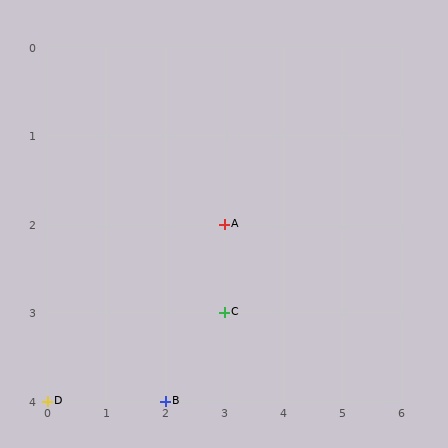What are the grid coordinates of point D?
Point D is at grid coordinates (0, 4).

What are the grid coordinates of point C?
Point C is at grid coordinates (3, 3).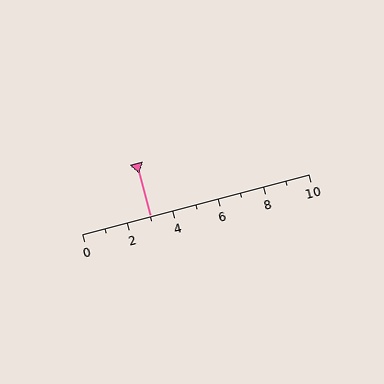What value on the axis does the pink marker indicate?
The marker indicates approximately 3.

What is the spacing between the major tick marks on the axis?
The major ticks are spaced 2 apart.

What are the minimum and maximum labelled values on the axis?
The axis runs from 0 to 10.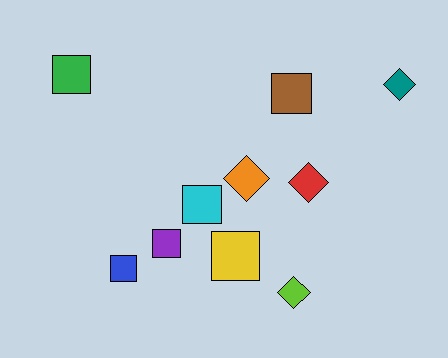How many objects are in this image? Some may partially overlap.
There are 10 objects.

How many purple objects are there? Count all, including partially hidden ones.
There is 1 purple object.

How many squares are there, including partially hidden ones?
There are 6 squares.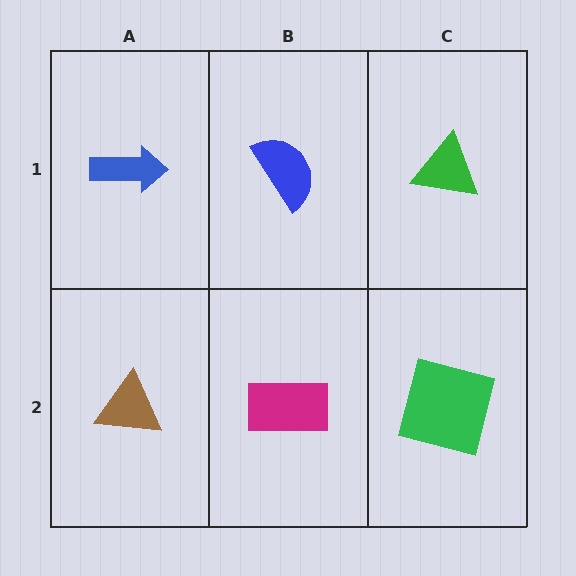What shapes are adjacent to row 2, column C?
A green triangle (row 1, column C), a magenta rectangle (row 2, column B).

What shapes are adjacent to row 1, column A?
A brown triangle (row 2, column A), a blue semicircle (row 1, column B).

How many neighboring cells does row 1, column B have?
3.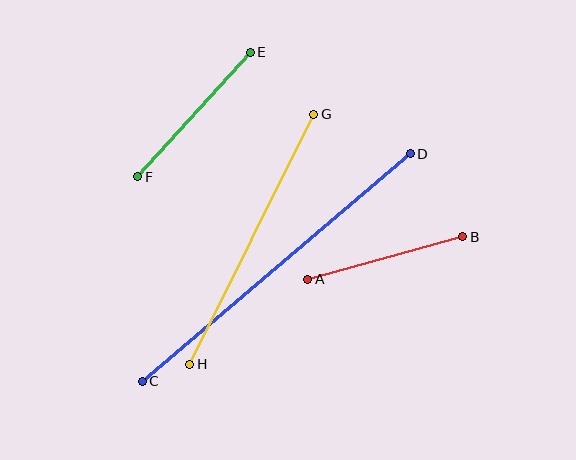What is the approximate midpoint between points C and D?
The midpoint is at approximately (276, 267) pixels.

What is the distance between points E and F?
The distance is approximately 168 pixels.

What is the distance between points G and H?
The distance is approximately 279 pixels.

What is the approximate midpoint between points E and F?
The midpoint is at approximately (194, 114) pixels.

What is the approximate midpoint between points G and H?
The midpoint is at approximately (252, 239) pixels.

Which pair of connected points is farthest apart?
Points C and D are farthest apart.